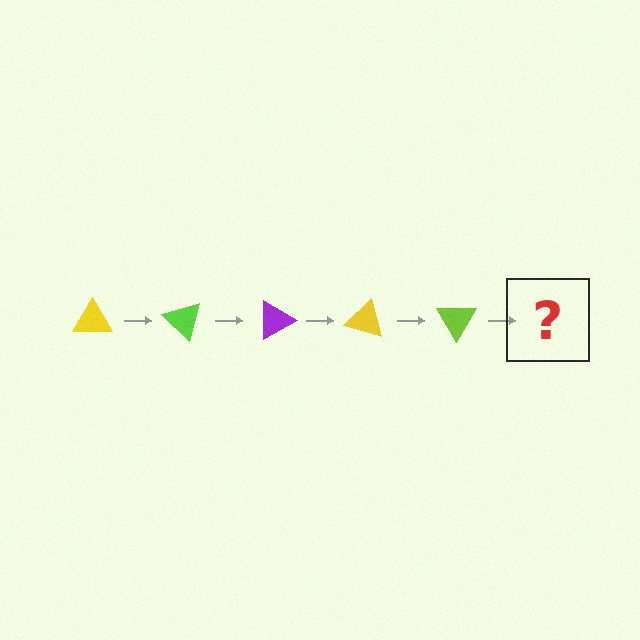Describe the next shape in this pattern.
It should be a purple triangle, rotated 225 degrees from the start.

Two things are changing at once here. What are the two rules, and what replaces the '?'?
The two rules are that it rotates 45 degrees each step and the color cycles through yellow, lime, and purple. The '?' should be a purple triangle, rotated 225 degrees from the start.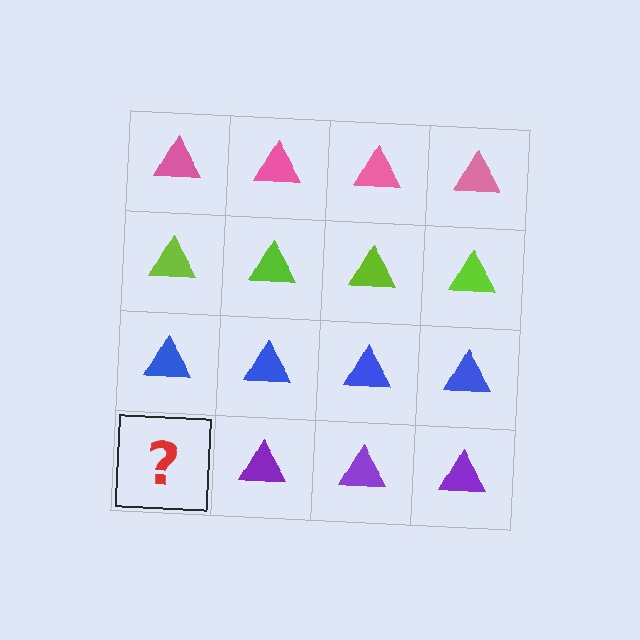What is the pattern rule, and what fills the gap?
The rule is that each row has a consistent color. The gap should be filled with a purple triangle.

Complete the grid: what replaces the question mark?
The question mark should be replaced with a purple triangle.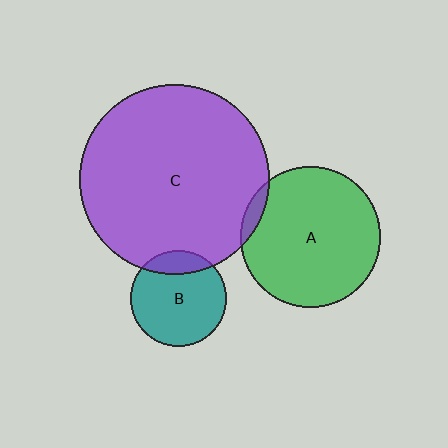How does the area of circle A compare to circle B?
Approximately 2.1 times.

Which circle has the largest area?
Circle C (purple).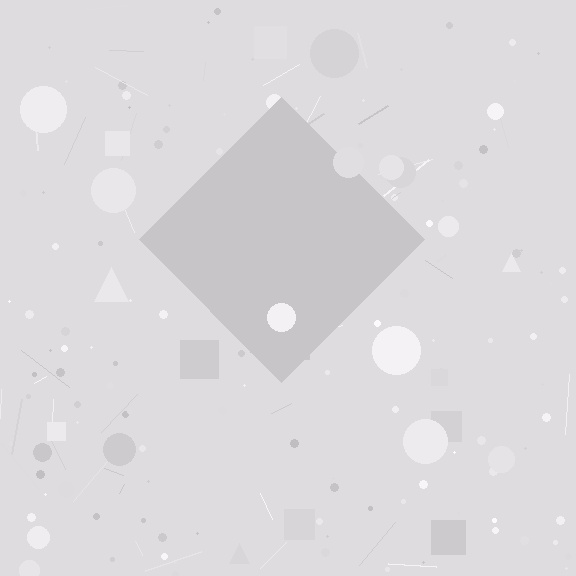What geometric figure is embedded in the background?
A diamond is embedded in the background.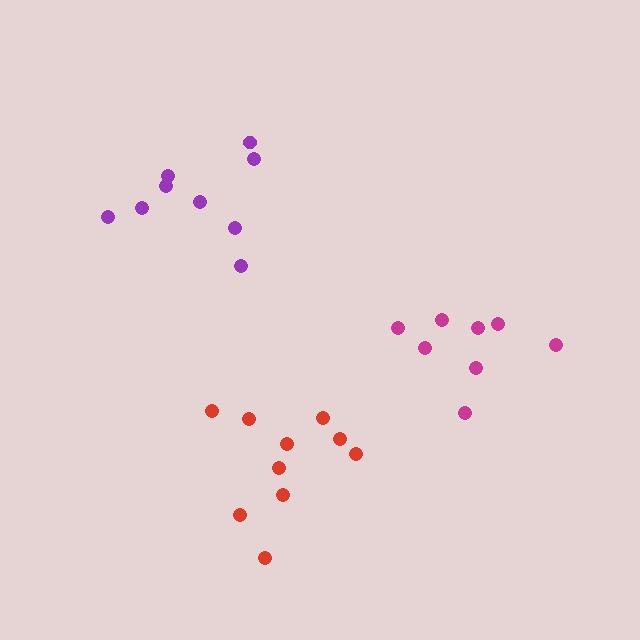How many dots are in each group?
Group 1: 10 dots, Group 2: 9 dots, Group 3: 8 dots (27 total).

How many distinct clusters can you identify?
There are 3 distinct clusters.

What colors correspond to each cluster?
The clusters are colored: red, purple, magenta.